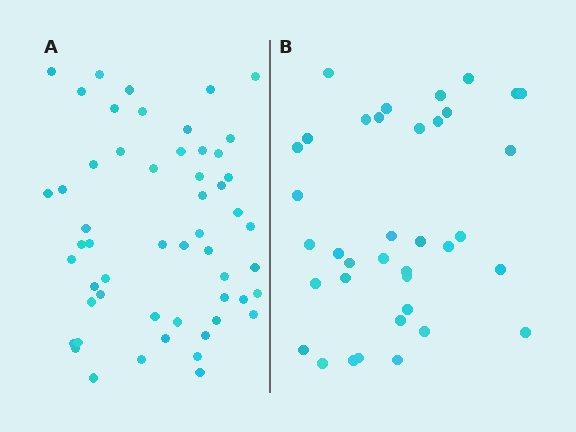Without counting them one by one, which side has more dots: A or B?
Region A (the left region) has more dots.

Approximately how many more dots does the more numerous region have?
Region A has approximately 15 more dots than region B.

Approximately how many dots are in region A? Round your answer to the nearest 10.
About 50 dots. (The exact count is 54, which rounds to 50.)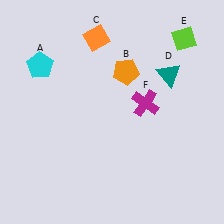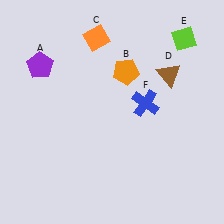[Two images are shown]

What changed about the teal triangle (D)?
In Image 1, D is teal. In Image 2, it changed to brown.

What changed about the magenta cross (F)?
In Image 1, F is magenta. In Image 2, it changed to blue.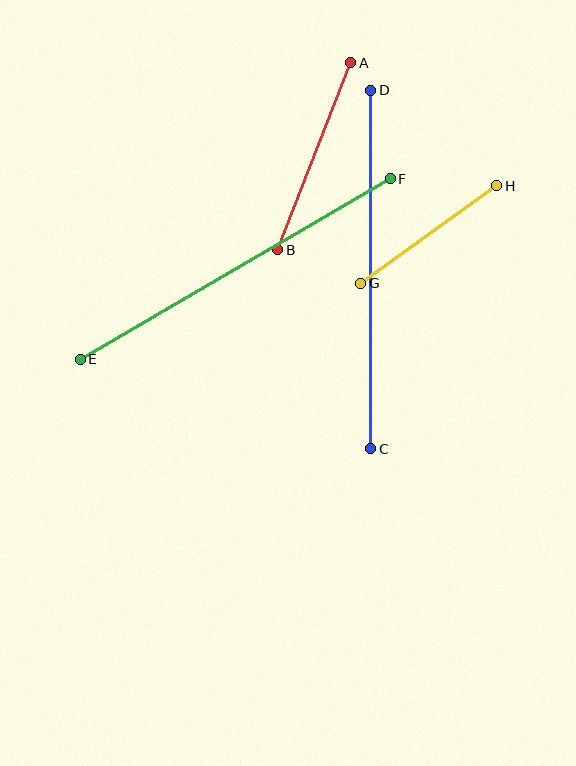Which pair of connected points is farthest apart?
Points E and F are farthest apart.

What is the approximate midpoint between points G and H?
The midpoint is at approximately (429, 235) pixels.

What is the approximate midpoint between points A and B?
The midpoint is at approximately (314, 156) pixels.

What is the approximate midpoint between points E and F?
The midpoint is at approximately (235, 269) pixels.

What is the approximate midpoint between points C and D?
The midpoint is at approximately (371, 269) pixels.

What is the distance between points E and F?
The distance is approximately 359 pixels.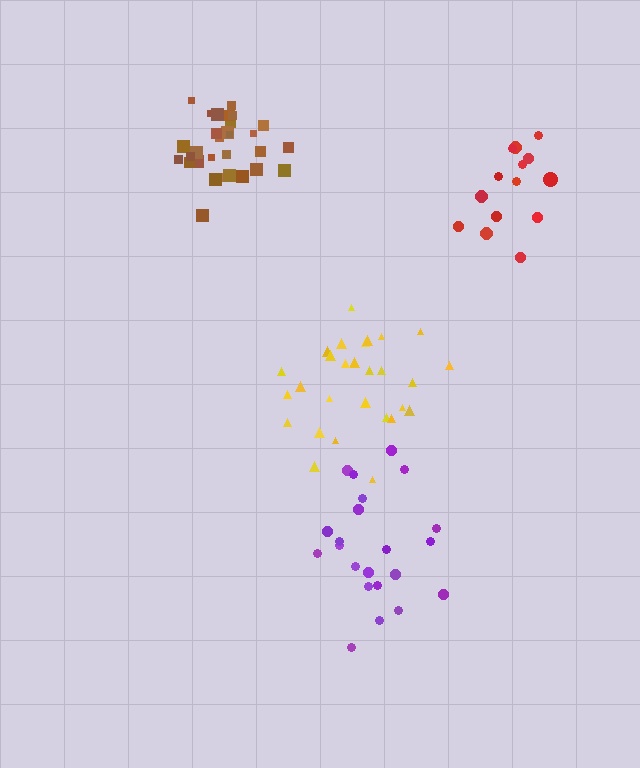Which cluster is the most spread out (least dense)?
Purple.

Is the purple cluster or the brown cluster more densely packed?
Brown.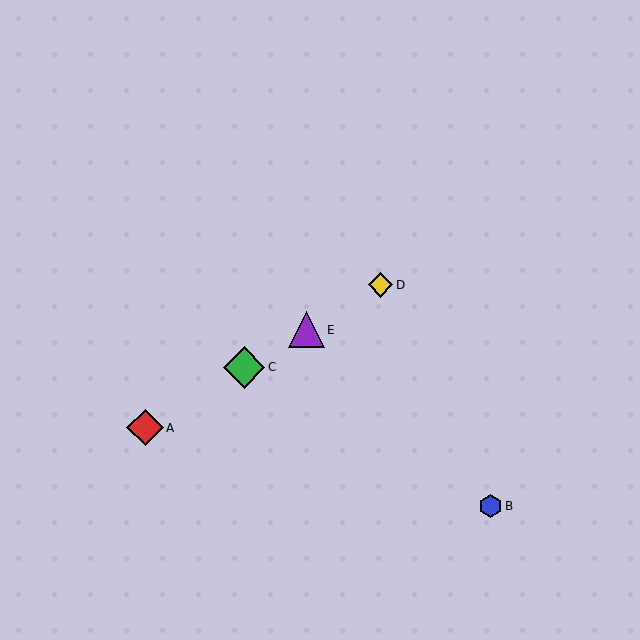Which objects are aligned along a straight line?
Objects A, C, D, E are aligned along a straight line.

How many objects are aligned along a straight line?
4 objects (A, C, D, E) are aligned along a straight line.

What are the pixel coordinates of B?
Object B is at (490, 506).